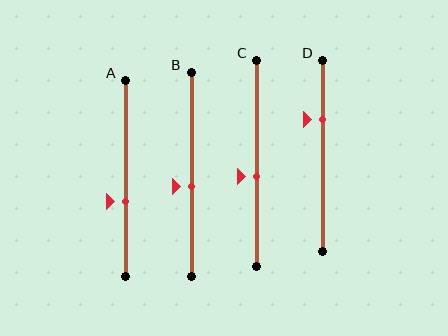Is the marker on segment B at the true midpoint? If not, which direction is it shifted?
No, the marker on segment B is shifted downward by about 6% of the segment length.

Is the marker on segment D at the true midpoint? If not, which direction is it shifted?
No, the marker on segment D is shifted upward by about 19% of the segment length.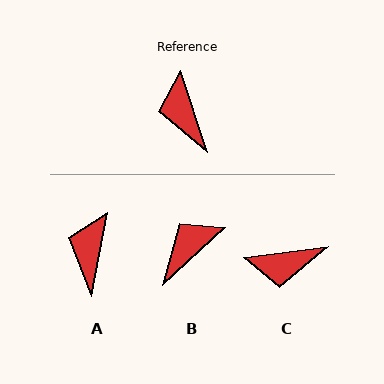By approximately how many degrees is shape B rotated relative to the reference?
Approximately 66 degrees clockwise.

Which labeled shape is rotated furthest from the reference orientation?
C, about 79 degrees away.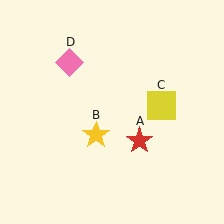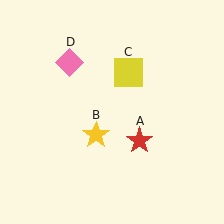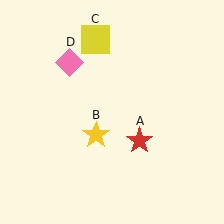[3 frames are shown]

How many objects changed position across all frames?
1 object changed position: yellow square (object C).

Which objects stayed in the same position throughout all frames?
Red star (object A) and yellow star (object B) and pink diamond (object D) remained stationary.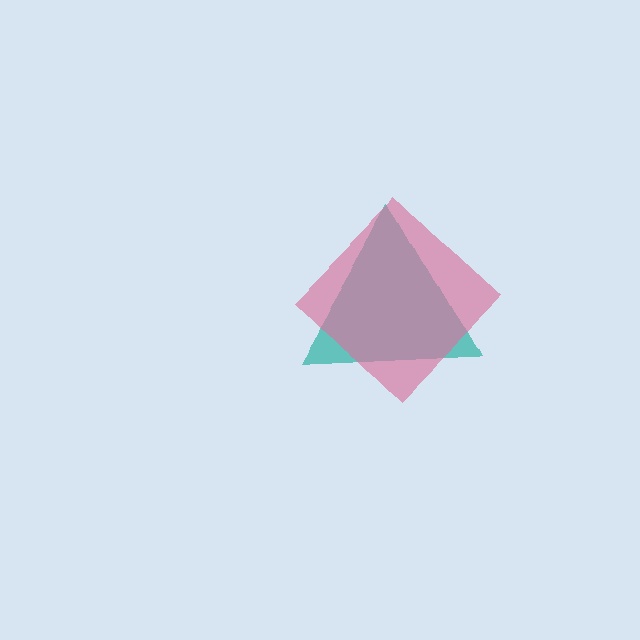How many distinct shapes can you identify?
There are 2 distinct shapes: a teal triangle, a pink diamond.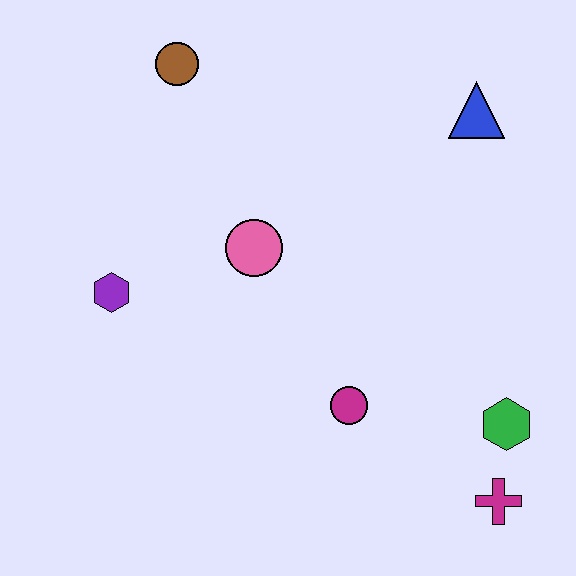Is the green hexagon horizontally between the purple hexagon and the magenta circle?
No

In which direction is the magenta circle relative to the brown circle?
The magenta circle is below the brown circle.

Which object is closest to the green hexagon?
The magenta cross is closest to the green hexagon.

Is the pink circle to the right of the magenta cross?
No